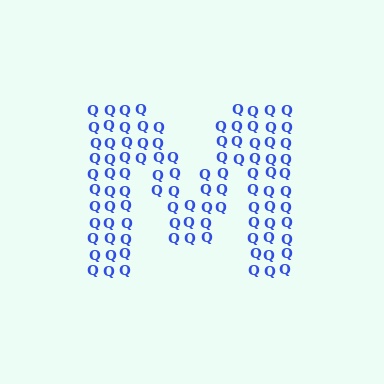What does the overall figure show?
The overall figure shows the letter M.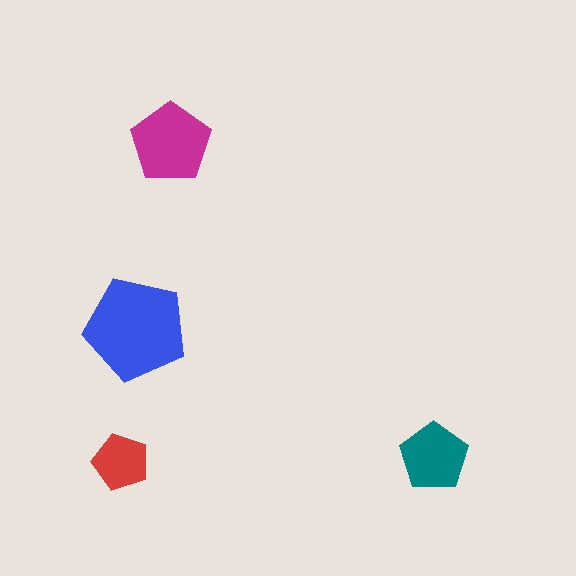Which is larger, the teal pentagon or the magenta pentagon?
The magenta one.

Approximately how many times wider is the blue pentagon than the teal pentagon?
About 1.5 times wider.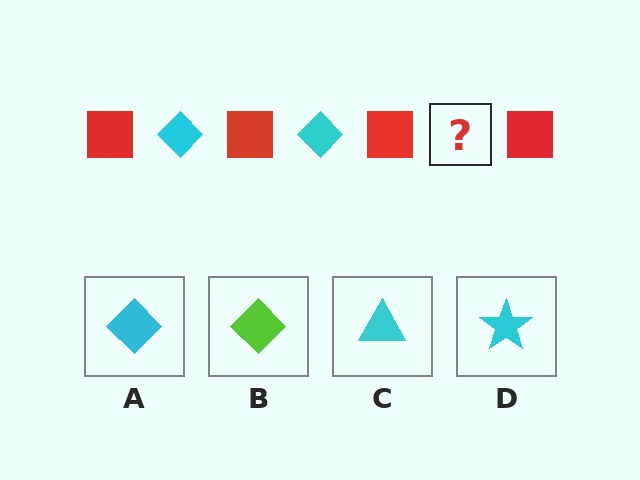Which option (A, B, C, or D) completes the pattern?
A.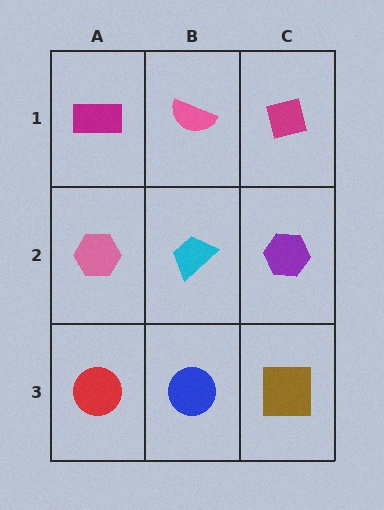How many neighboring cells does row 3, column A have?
2.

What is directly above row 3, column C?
A purple hexagon.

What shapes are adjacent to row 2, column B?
A pink semicircle (row 1, column B), a blue circle (row 3, column B), a pink hexagon (row 2, column A), a purple hexagon (row 2, column C).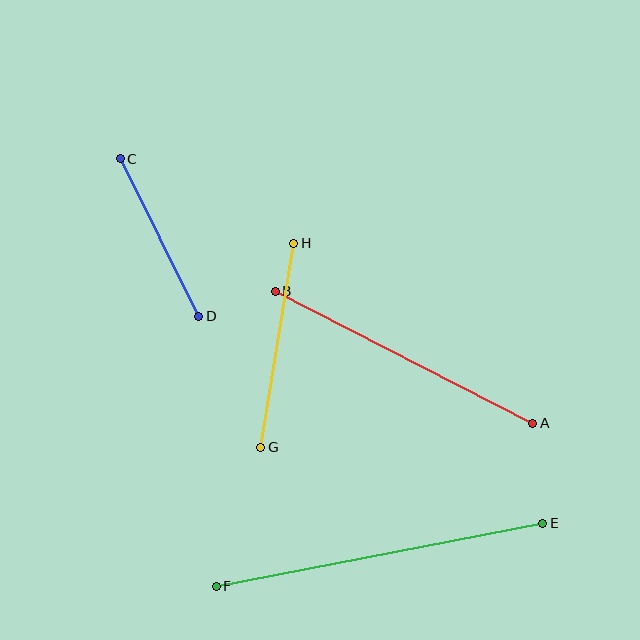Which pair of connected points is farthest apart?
Points E and F are farthest apart.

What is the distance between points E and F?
The distance is approximately 332 pixels.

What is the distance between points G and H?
The distance is approximately 207 pixels.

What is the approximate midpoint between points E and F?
The midpoint is at approximately (379, 555) pixels.